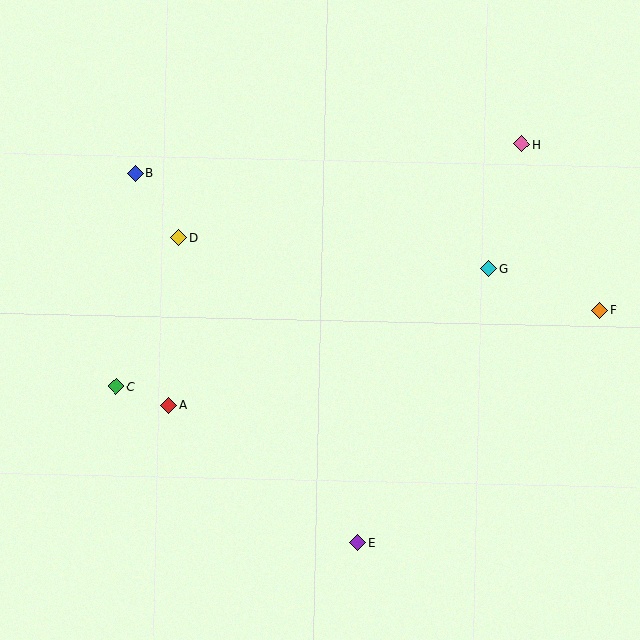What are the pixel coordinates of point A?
Point A is at (169, 405).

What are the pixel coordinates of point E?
Point E is at (358, 543).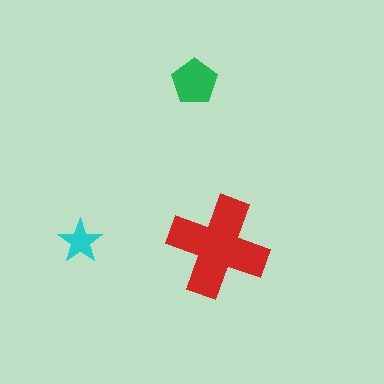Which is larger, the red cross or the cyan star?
The red cross.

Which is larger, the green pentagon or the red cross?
The red cross.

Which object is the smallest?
The cyan star.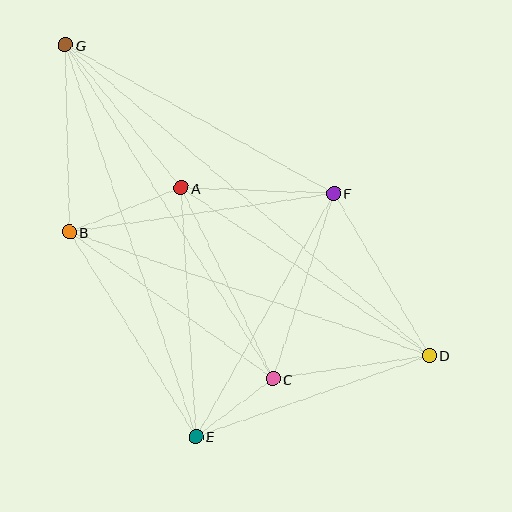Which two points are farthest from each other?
Points D and G are farthest from each other.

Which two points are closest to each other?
Points C and E are closest to each other.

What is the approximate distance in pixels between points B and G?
The distance between B and G is approximately 188 pixels.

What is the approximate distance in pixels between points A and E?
The distance between A and E is approximately 249 pixels.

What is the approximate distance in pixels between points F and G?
The distance between F and G is approximately 307 pixels.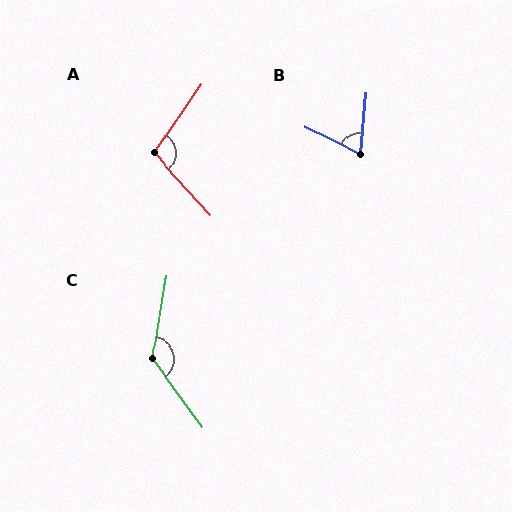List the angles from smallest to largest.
B (69°), A (103°), C (135°).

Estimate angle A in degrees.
Approximately 103 degrees.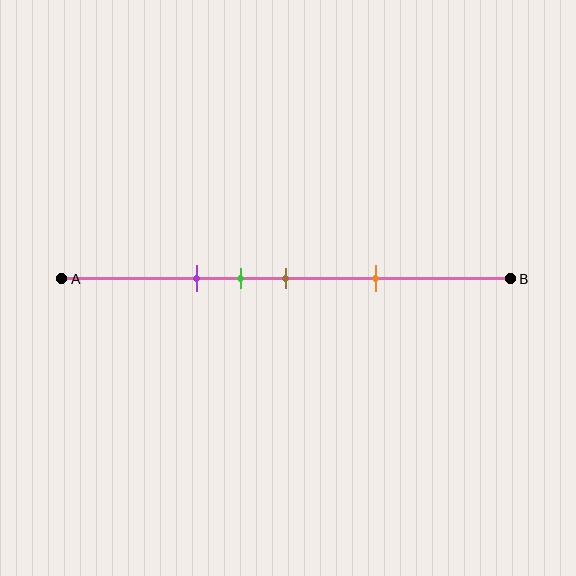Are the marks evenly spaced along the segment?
No, the marks are not evenly spaced.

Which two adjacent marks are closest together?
The green and brown marks are the closest adjacent pair.